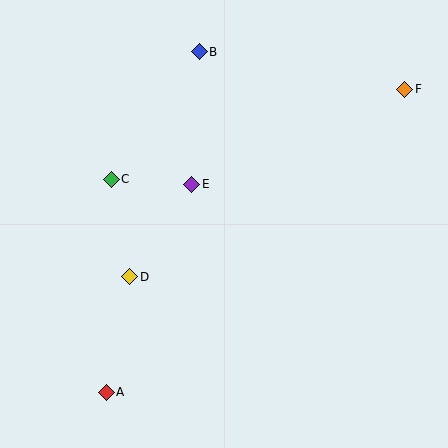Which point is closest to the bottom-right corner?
Point A is closest to the bottom-right corner.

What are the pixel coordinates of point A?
Point A is at (106, 392).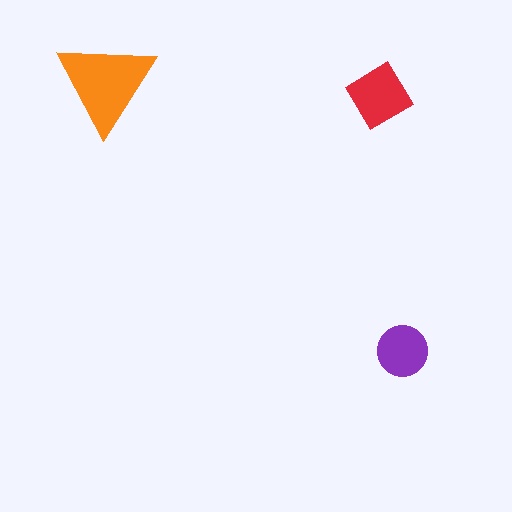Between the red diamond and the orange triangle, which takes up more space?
The orange triangle.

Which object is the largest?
The orange triangle.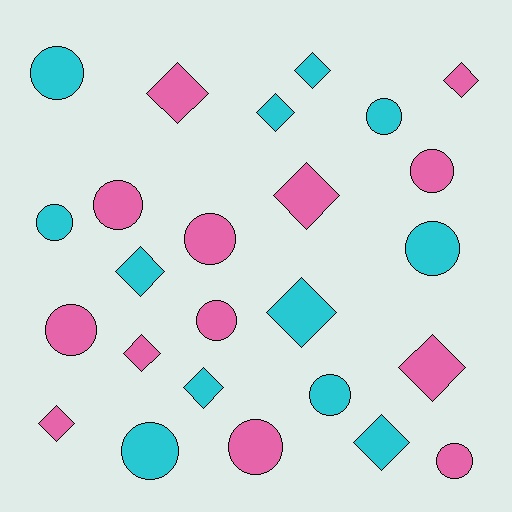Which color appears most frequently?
Pink, with 13 objects.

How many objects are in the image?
There are 25 objects.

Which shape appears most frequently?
Circle, with 13 objects.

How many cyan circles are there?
There are 6 cyan circles.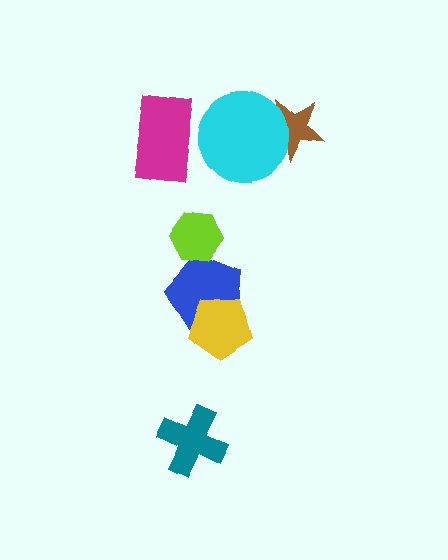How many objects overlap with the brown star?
1 object overlaps with the brown star.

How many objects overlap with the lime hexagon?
1 object overlaps with the lime hexagon.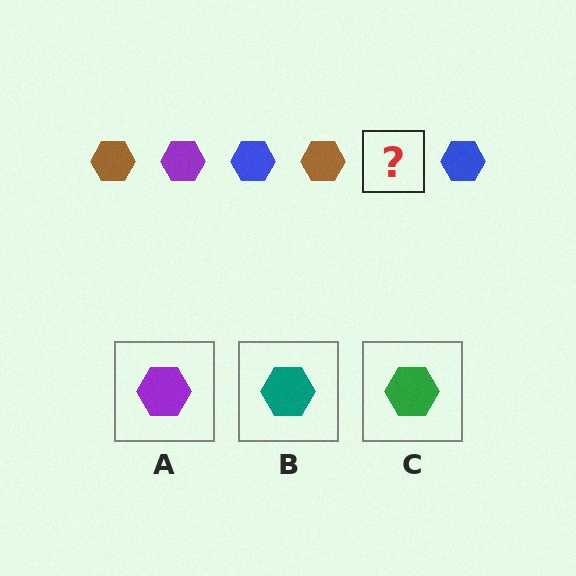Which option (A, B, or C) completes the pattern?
A.